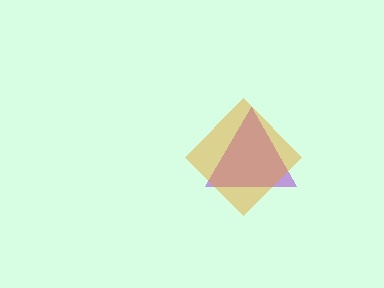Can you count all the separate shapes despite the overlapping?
Yes, there are 2 separate shapes.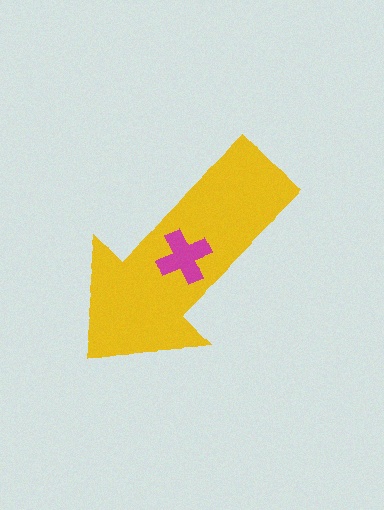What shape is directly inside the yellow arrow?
The magenta cross.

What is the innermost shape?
The magenta cross.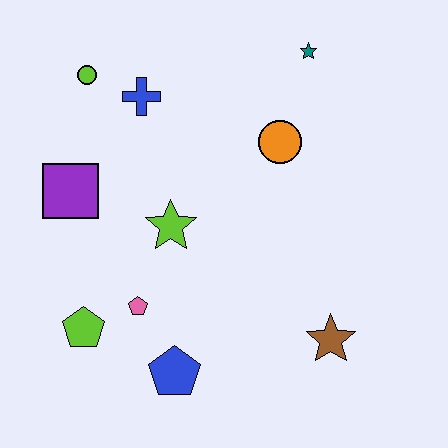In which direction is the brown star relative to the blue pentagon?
The brown star is to the right of the blue pentagon.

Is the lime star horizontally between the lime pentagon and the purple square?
No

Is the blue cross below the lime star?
No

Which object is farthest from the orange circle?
The lime pentagon is farthest from the orange circle.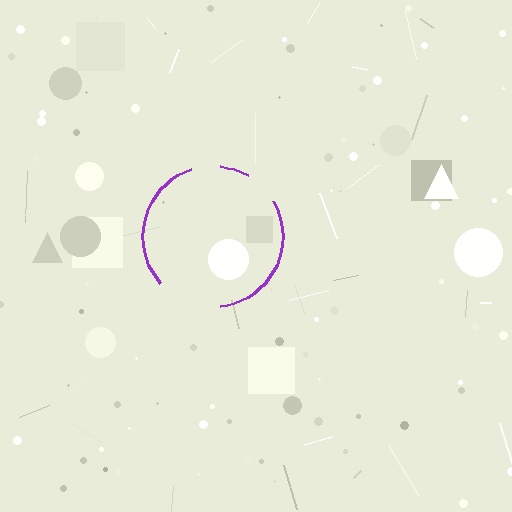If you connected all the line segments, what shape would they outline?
They would outline a circle.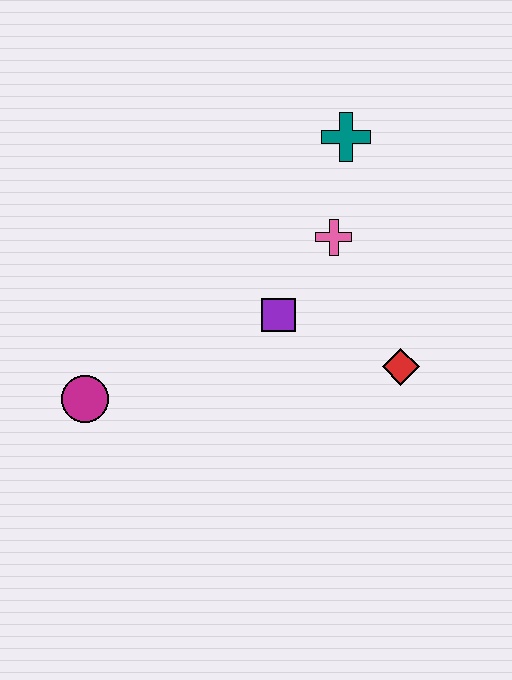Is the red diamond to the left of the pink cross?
No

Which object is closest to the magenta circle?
The purple square is closest to the magenta circle.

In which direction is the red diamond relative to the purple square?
The red diamond is to the right of the purple square.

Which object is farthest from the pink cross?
The magenta circle is farthest from the pink cross.